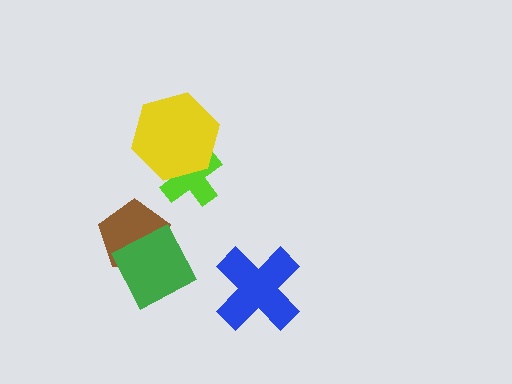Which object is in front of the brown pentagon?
The green square is in front of the brown pentagon.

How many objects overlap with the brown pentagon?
1 object overlaps with the brown pentagon.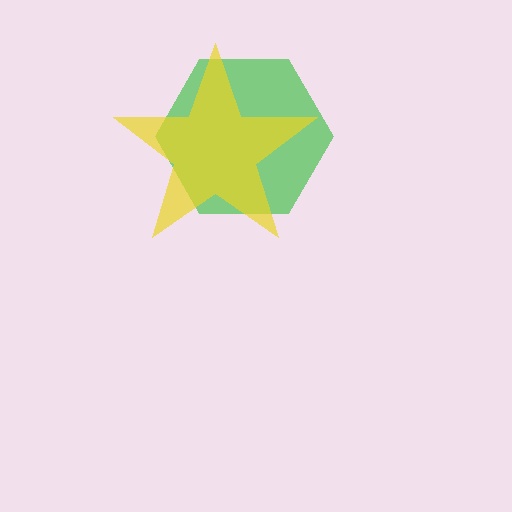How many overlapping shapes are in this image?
There are 2 overlapping shapes in the image.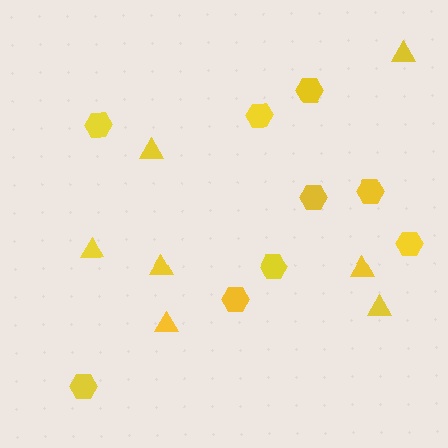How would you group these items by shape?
There are 2 groups: one group of triangles (7) and one group of hexagons (9).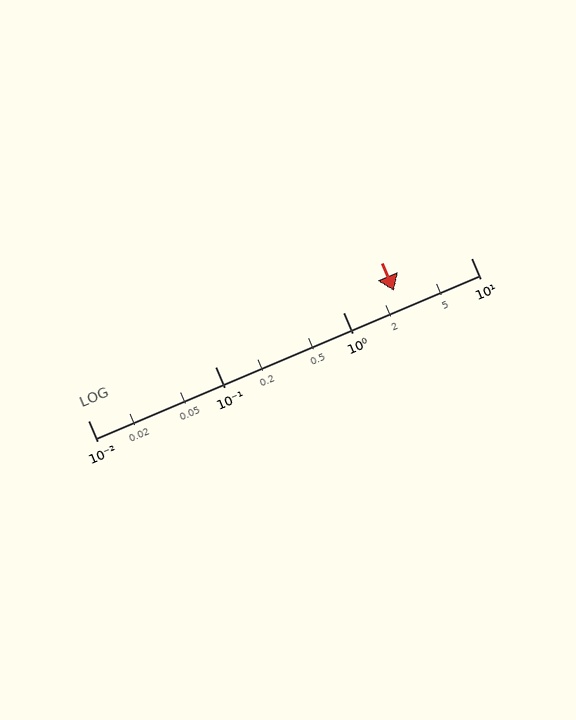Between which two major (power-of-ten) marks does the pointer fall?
The pointer is between 1 and 10.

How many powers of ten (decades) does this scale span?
The scale spans 3 decades, from 0.01 to 10.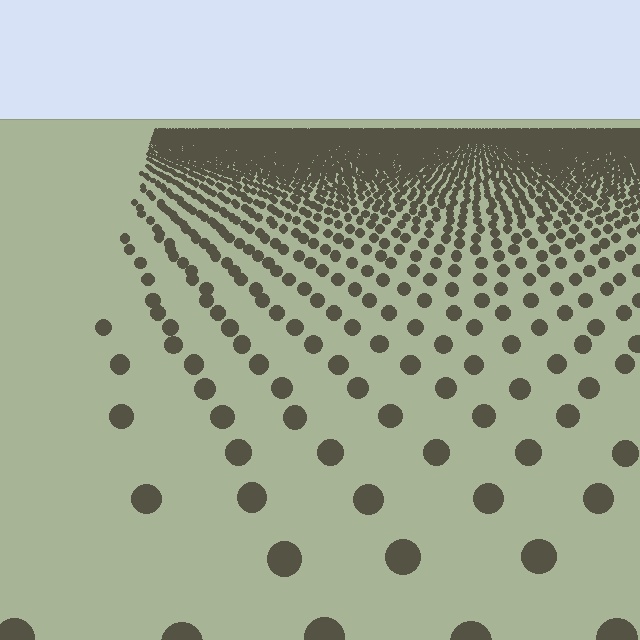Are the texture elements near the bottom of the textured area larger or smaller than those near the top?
Larger. Near the bottom, elements are closer to the viewer and appear at a bigger on-screen size.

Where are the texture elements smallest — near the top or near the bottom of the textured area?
Near the top.